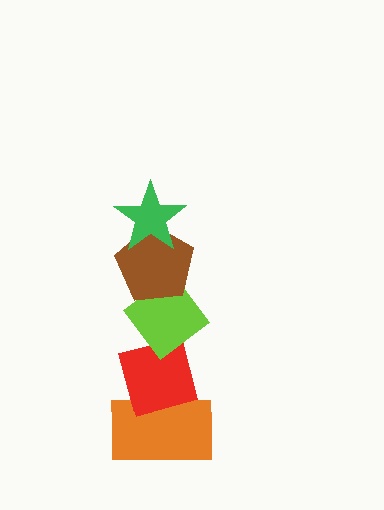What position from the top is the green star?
The green star is 1st from the top.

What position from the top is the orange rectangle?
The orange rectangle is 5th from the top.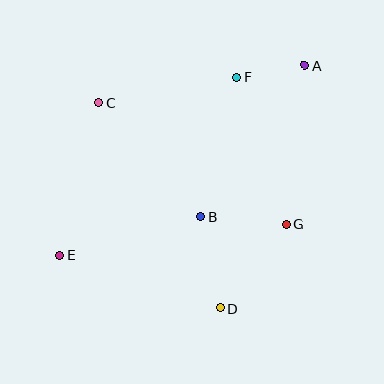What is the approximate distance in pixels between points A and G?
The distance between A and G is approximately 160 pixels.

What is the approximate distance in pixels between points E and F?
The distance between E and F is approximately 251 pixels.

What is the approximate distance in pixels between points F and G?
The distance between F and G is approximately 155 pixels.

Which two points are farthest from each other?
Points A and E are farthest from each other.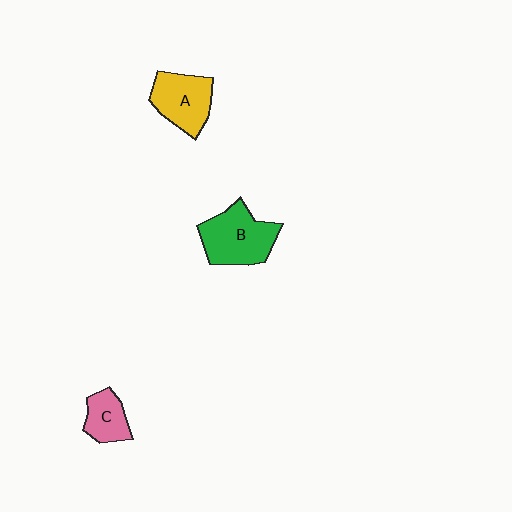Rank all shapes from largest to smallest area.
From largest to smallest: B (green), A (yellow), C (pink).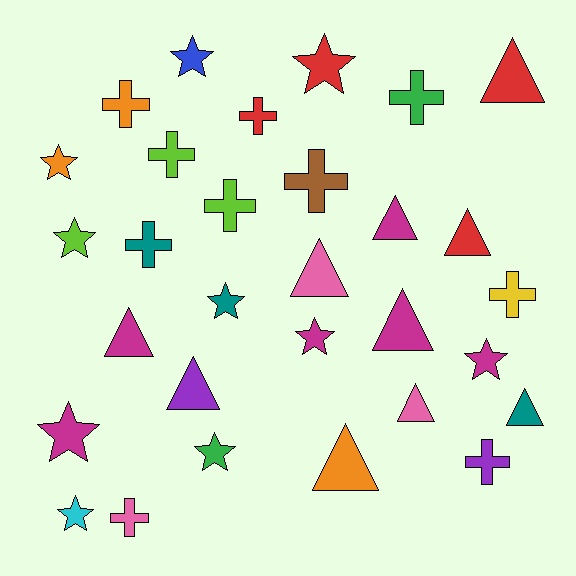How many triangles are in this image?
There are 10 triangles.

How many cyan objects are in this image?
There is 1 cyan object.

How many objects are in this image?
There are 30 objects.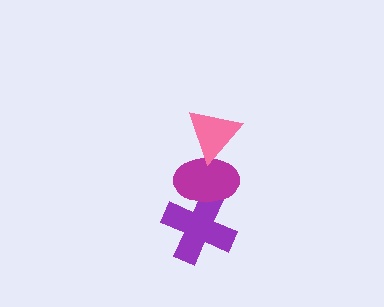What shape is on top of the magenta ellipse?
The pink triangle is on top of the magenta ellipse.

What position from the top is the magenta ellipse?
The magenta ellipse is 2nd from the top.